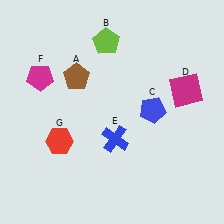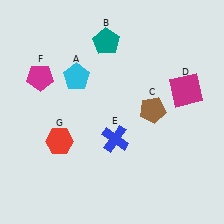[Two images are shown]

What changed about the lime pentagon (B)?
In Image 1, B is lime. In Image 2, it changed to teal.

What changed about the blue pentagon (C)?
In Image 1, C is blue. In Image 2, it changed to brown.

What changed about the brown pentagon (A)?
In Image 1, A is brown. In Image 2, it changed to cyan.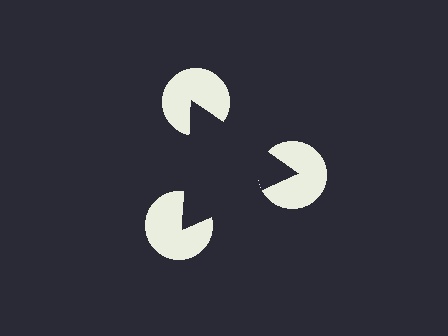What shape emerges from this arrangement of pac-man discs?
An illusory triangle — its edges are inferred from the aligned wedge cuts in the pac-man discs, not physically drawn.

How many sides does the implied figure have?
3 sides.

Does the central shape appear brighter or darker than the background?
It typically appears slightly darker than the background, even though no actual brightness change is drawn.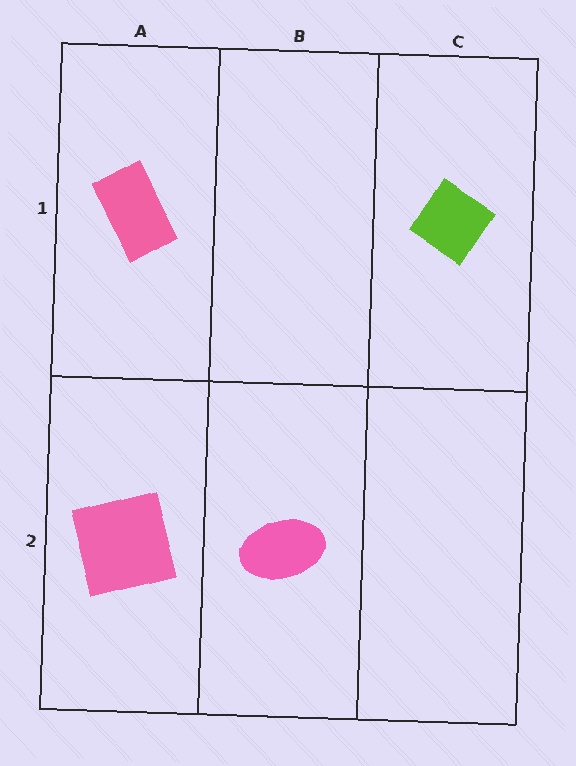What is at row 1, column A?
A pink rectangle.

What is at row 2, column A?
A pink square.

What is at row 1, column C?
A lime diamond.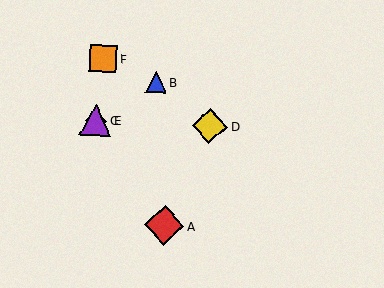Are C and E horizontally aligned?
Yes, both are at y≈120.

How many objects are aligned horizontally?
3 objects (C, D, E) are aligned horizontally.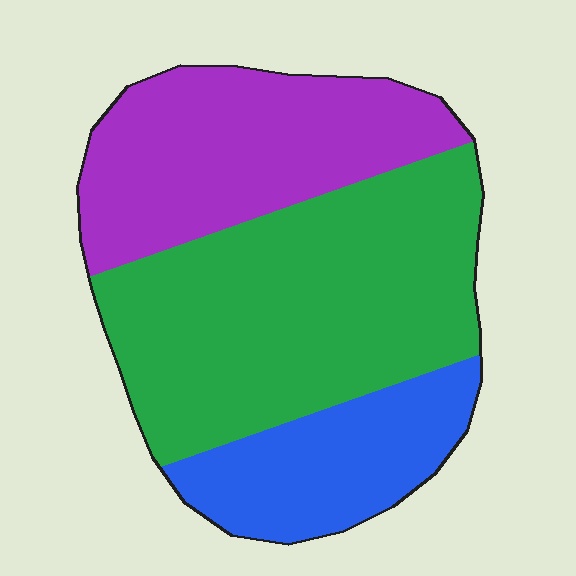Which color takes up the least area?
Blue, at roughly 20%.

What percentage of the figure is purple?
Purple covers 31% of the figure.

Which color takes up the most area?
Green, at roughly 50%.